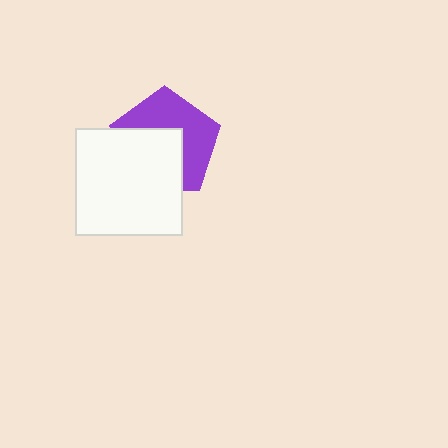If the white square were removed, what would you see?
You would see the complete purple pentagon.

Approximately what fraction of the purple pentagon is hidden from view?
Roughly 49% of the purple pentagon is hidden behind the white square.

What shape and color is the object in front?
The object in front is a white square.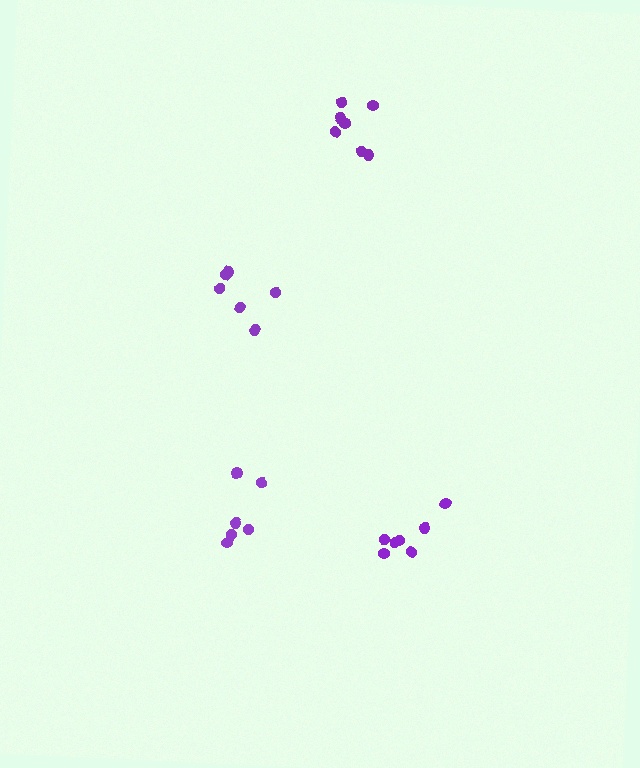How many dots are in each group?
Group 1: 6 dots, Group 2: 6 dots, Group 3: 7 dots, Group 4: 7 dots (26 total).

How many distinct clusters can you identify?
There are 4 distinct clusters.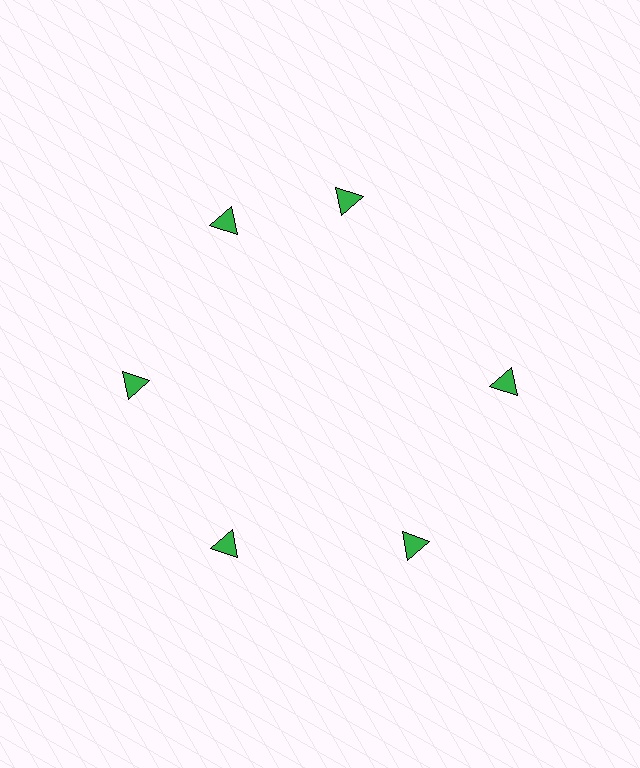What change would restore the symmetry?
The symmetry would be restored by rotating it back into even spacing with its neighbors so that all 6 triangles sit at equal angles and equal distance from the center.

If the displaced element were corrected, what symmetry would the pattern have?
It would have 6-fold rotational symmetry — the pattern would map onto itself every 60 degrees.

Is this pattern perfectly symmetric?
No. The 6 green triangles are arranged in a ring, but one element near the 1 o'clock position is rotated out of alignment along the ring, breaking the 6-fold rotational symmetry.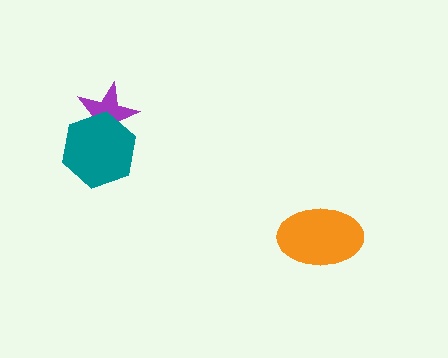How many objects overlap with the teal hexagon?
1 object overlaps with the teal hexagon.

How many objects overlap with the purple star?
1 object overlaps with the purple star.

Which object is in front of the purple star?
The teal hexagon is in front of the purple star.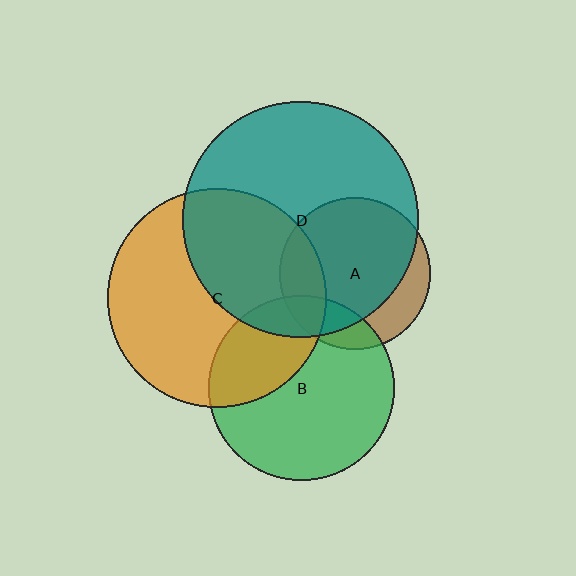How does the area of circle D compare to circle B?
Approximately 1.6 times.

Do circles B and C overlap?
Yes.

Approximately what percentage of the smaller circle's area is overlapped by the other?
Approximately 30%.